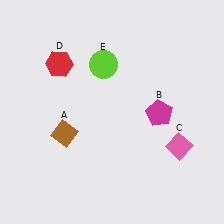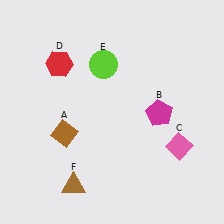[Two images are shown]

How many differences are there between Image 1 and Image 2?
There is 1 difference between the two images.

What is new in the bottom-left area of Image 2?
A brown triangle (F) was added in the bottom-left area of Image 2.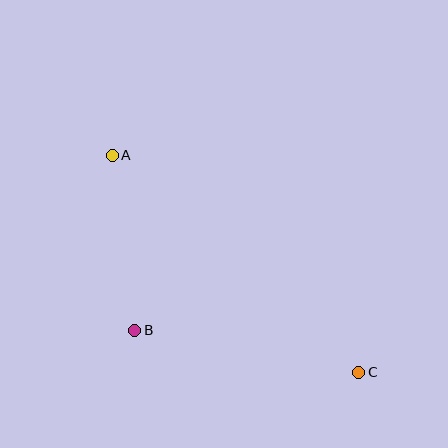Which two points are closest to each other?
Points A and B are closest to each other.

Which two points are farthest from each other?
Points A and C are farthest from each other.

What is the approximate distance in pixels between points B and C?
The distance between B and C is approximately 228 pixels.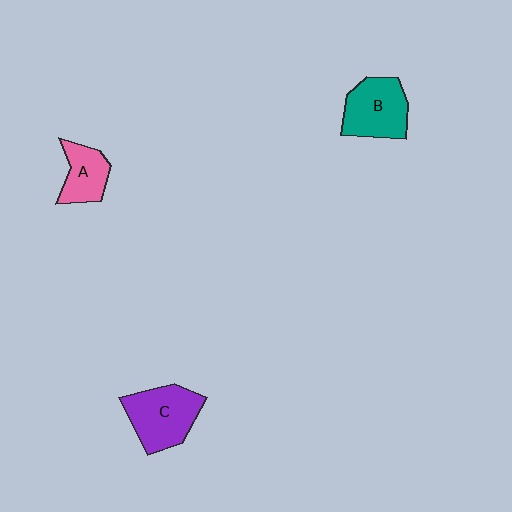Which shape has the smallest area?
Shape A (pink).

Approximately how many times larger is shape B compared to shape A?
Approximately 1.4 times.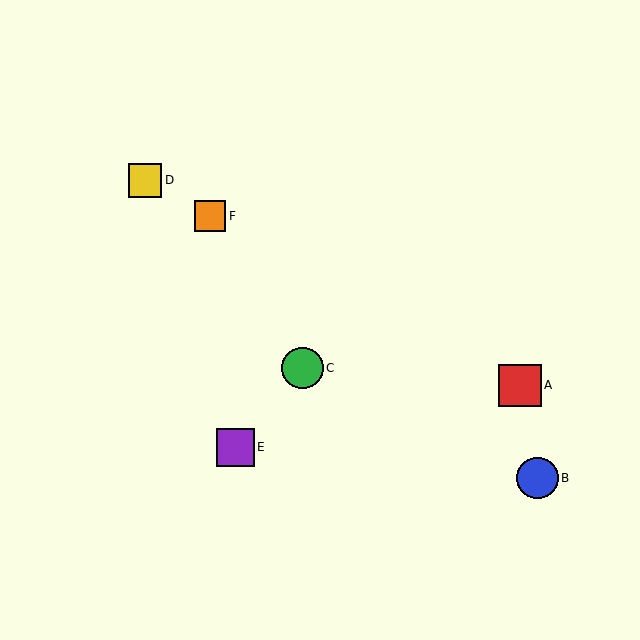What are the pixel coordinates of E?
Object E is at (235, 447).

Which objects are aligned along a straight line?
Objects A, D, F are aligned along a straight line.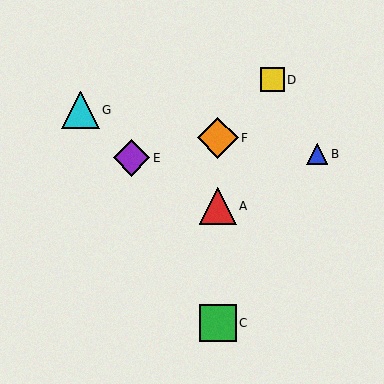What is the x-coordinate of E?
Object E is at x≈132.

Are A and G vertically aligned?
No, A is at x≈218 and G is at x≈81.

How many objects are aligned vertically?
3 objects (A, C, F) are aligned vertically.